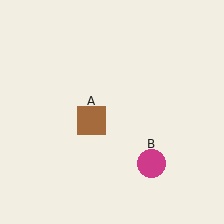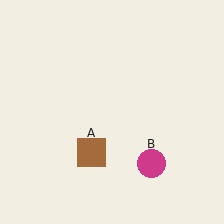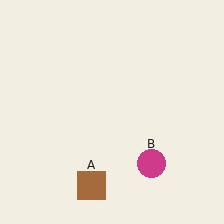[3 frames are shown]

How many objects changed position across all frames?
1 object changed position: brown square (object A).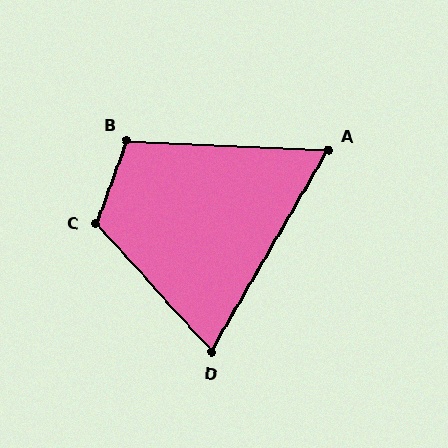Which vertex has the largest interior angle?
C, at approximately 117 degrees.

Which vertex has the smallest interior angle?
A, at approximately 63 degrees.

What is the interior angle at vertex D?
Approximately 72 degrees (acute).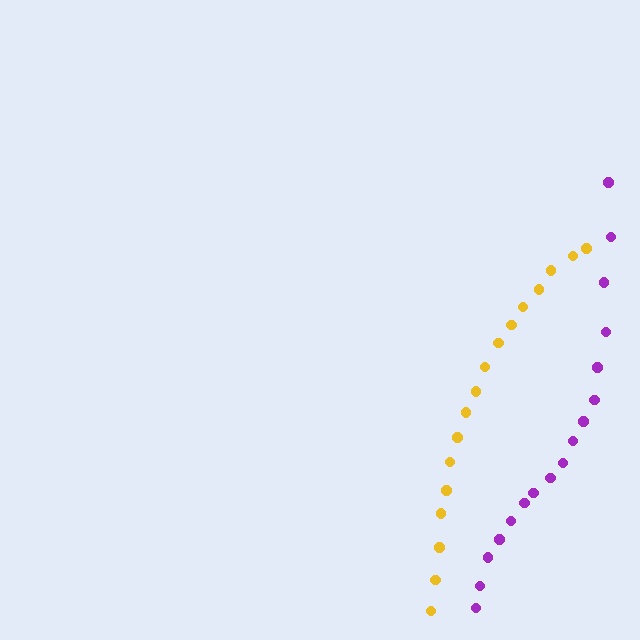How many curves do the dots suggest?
There are 2 distinct paths.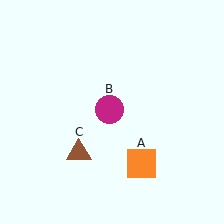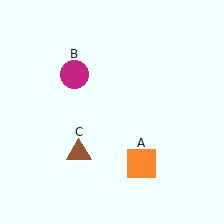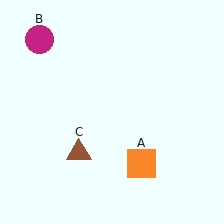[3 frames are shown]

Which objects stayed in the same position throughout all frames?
Orange square (object A) and brown triangle (object C) remained stationary.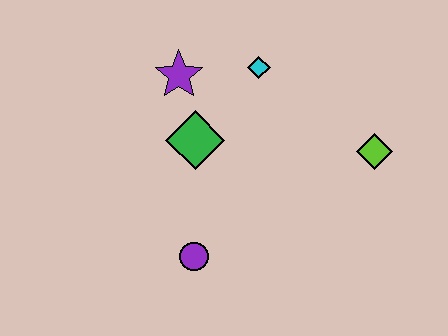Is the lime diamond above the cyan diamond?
No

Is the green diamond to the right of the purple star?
Yes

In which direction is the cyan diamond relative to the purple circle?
The cyan diamond is above the purple circle.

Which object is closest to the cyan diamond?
The purple star is closest to the cyan diamond.